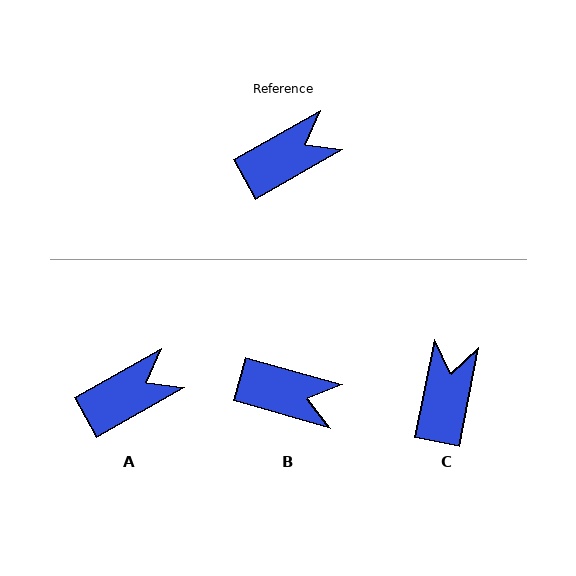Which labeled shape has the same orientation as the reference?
A.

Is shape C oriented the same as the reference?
No, it is off by about 49 degrees.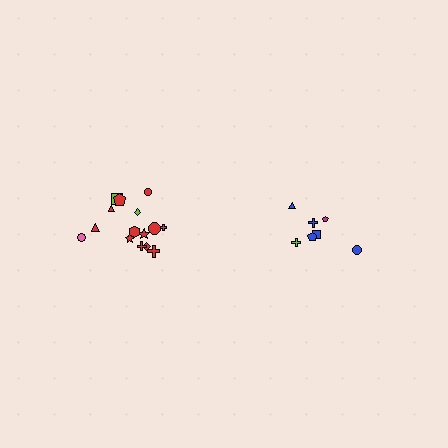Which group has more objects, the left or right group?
The left group.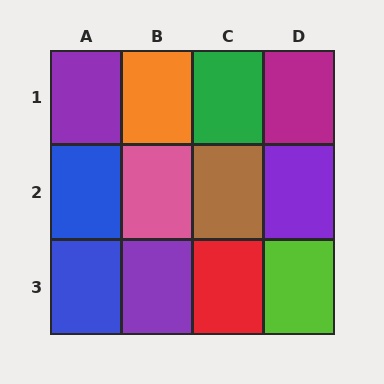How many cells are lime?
1 cell is lime.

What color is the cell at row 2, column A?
Blue.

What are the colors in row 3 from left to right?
Blue, purple, red, lime.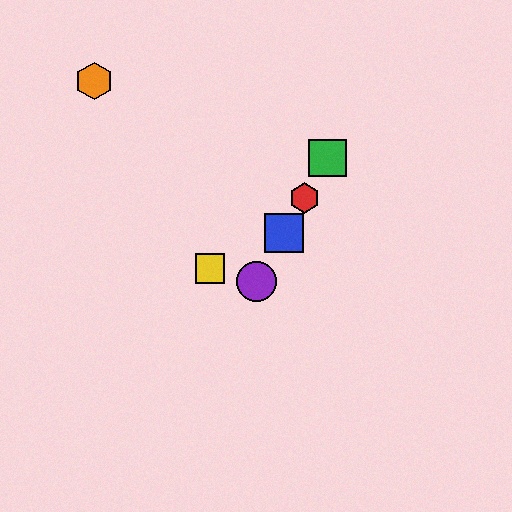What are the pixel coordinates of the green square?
The green square is at (328, 158).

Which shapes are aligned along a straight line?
The red hexagon, the blue square, the green square, the purple circle are aligned along a straight line.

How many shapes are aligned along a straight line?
4 shapes (the red hexagon, the blue square, the green square, the purple circle) are aligned along a straight line.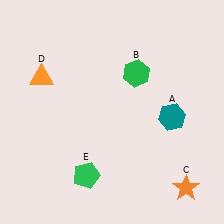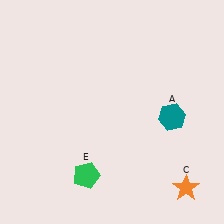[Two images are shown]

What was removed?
The green hexagon (B), the orange triangle (D) were removed in Image 2.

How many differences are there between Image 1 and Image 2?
There are 2 differences between the two images.